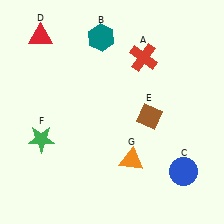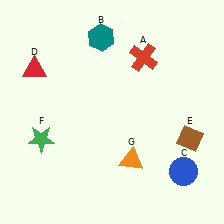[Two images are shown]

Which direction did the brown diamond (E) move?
The brown diamond (E) moved right.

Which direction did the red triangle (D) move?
The red triangle (D) moved down.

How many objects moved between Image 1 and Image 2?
2 objects moved between the two images.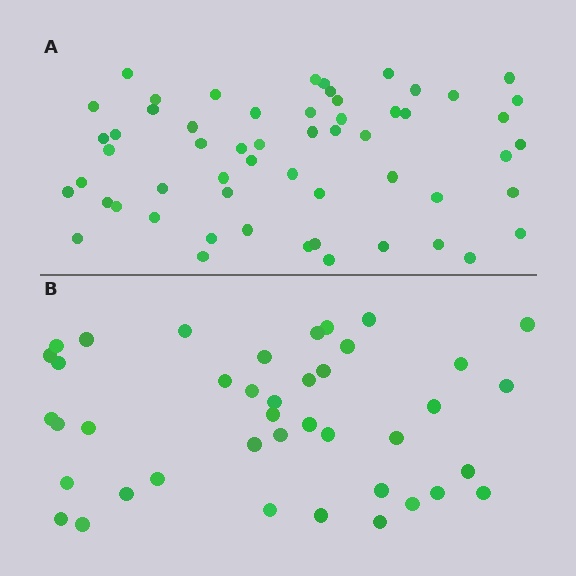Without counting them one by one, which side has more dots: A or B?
Region A (the top region) has more dots.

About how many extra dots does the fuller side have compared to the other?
Region A has approximately 15 more dots than region B.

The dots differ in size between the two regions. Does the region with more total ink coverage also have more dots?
No. Region B has more total ink coverage because its dots are larger, but region A actually contains more individual dots. Total area can be misleading — the number of items is what matters here.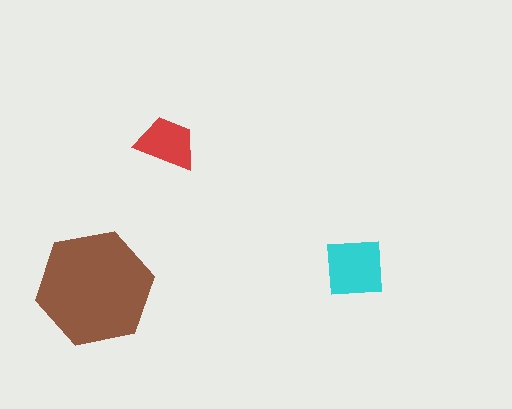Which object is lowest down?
The brown hexagon is bottommost.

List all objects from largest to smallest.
The brown hexagon, the cyan square, the red trapezoid.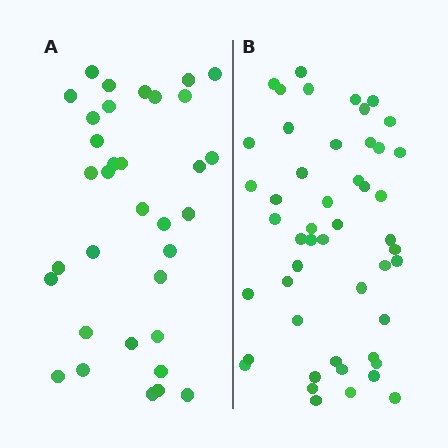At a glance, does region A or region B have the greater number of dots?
Region B (the right region) has more dots.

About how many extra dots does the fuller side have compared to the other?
Region B has approximately 15 more dots than region A.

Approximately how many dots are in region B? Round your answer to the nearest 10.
About 50 dots. (The exact count is 49, which rounds to 50.)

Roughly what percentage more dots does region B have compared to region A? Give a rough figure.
About 45% more.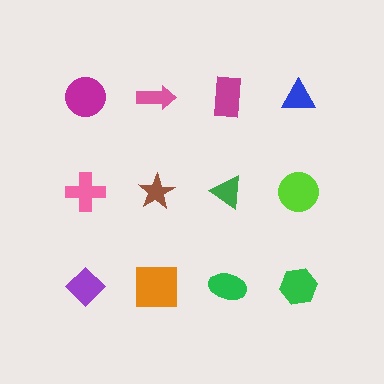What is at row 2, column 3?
A green triangle.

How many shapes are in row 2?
4 shapes.